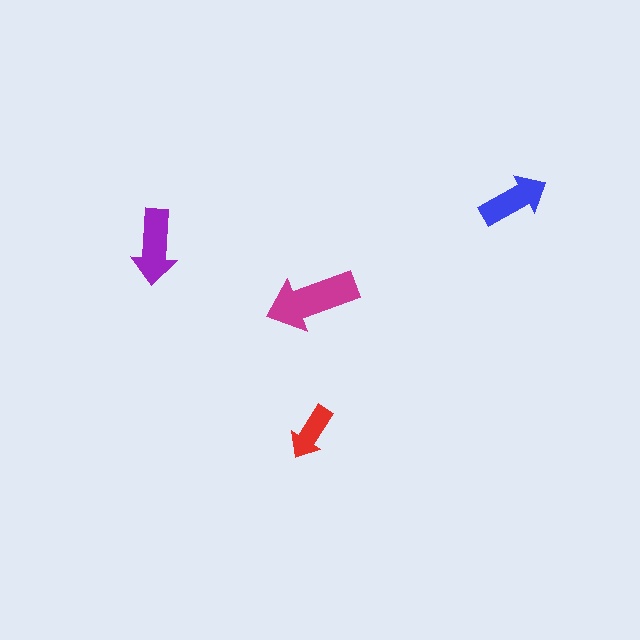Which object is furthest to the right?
The blue arrow is rightmost.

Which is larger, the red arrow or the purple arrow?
The purple one.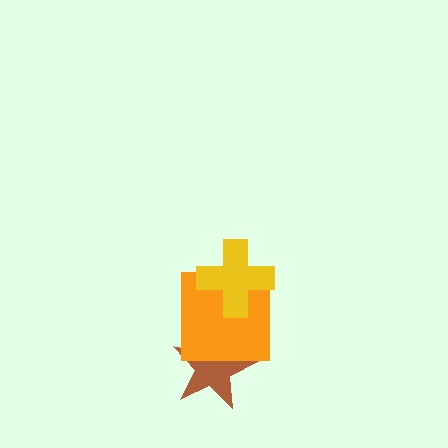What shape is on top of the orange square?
The yellow cross is on top of the orange square.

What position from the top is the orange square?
The orange square is 2nd from the top.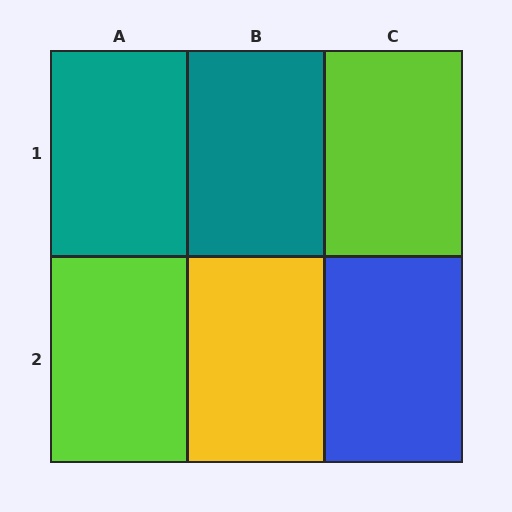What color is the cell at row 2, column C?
Blue.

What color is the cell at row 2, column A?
Lime.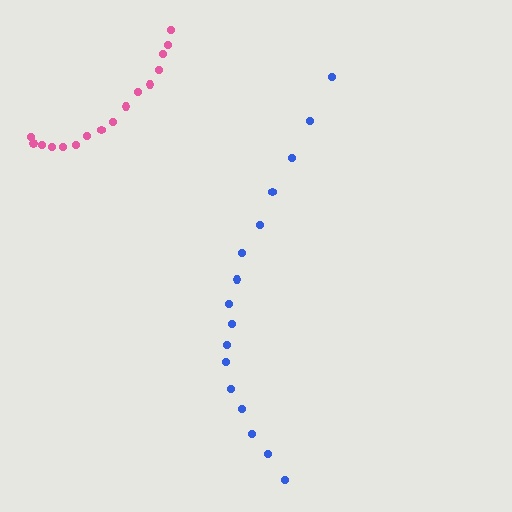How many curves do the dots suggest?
There are 2 distinct paths.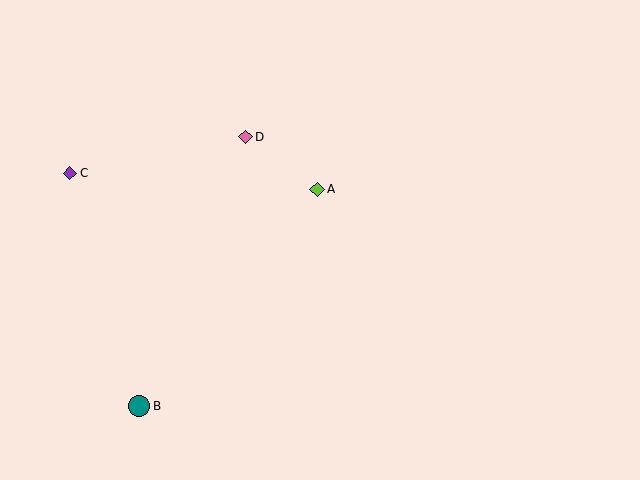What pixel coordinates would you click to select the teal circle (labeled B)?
Click at (139, 406) to select the teal circle B.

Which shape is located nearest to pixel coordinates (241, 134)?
The pink diamond (labeled D) at (246, 137) is nearest to that location.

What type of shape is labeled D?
Shape D is a pink diamond.